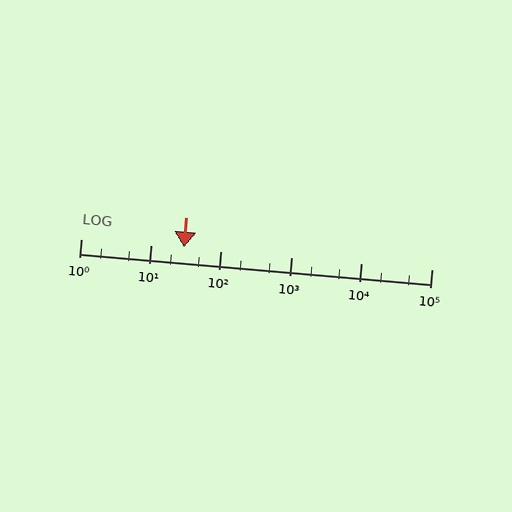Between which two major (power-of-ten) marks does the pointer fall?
The pointer is between 10 and 100.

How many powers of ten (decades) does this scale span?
The scale spans 5 decades, from 1 to 100000.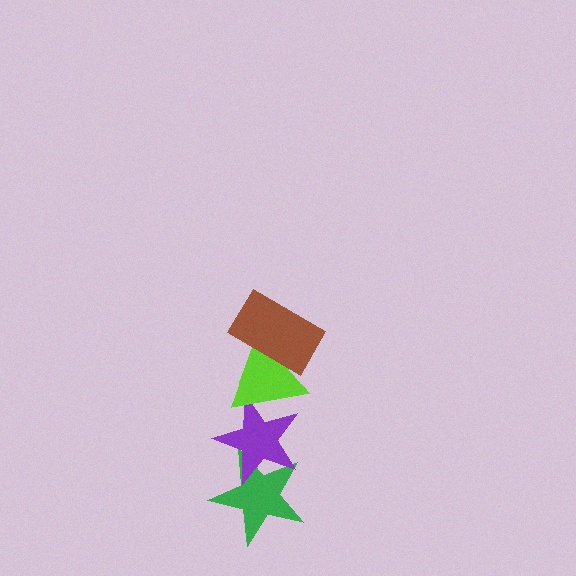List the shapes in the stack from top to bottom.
From top to bottom: the brown rectangle, the lime triangle, the purple star, the green star.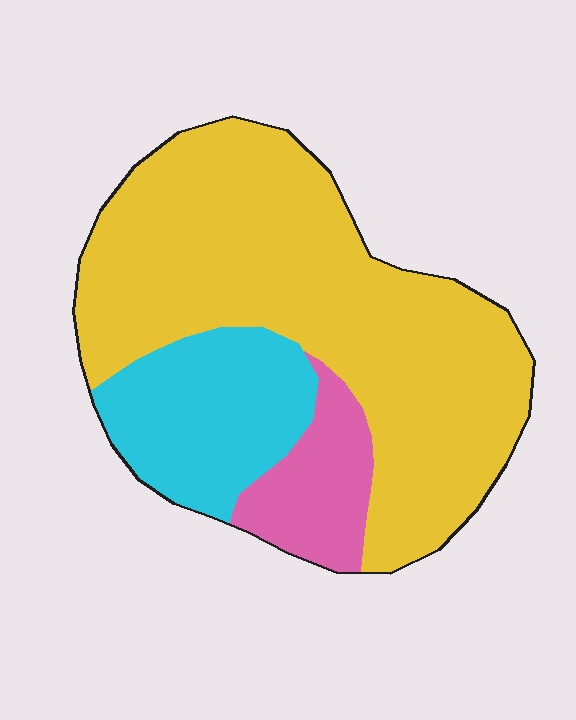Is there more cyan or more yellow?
Yellow.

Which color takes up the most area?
Yellow, at roughly 65%.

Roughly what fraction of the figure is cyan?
Cyan takes up about one fifth (1/5) of the figure.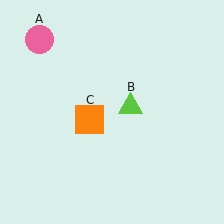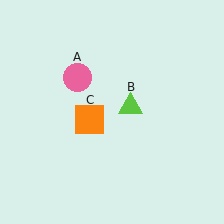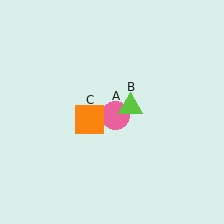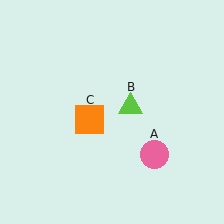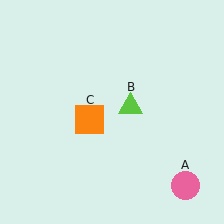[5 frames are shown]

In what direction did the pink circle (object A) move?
The pink circle (object A) moved down and to the right.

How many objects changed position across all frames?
1 object changed position: pink circle (object A).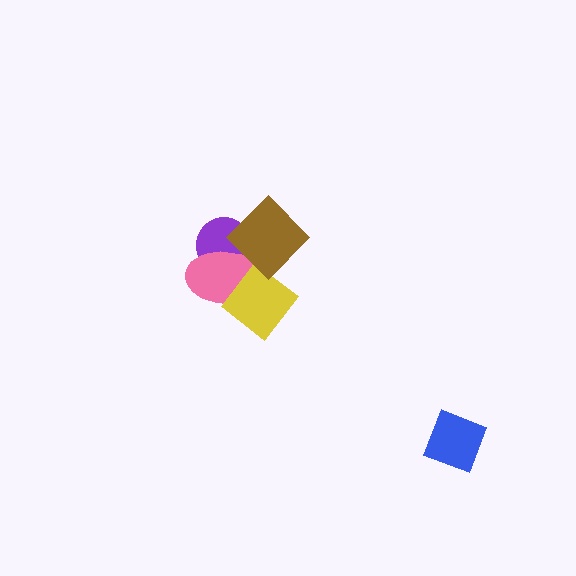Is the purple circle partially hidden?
Yes, it is partially covered by another shape.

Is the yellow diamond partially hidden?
Yes, it is partially covered by another shape.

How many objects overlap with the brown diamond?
3 objects overlap with the brown diamond.